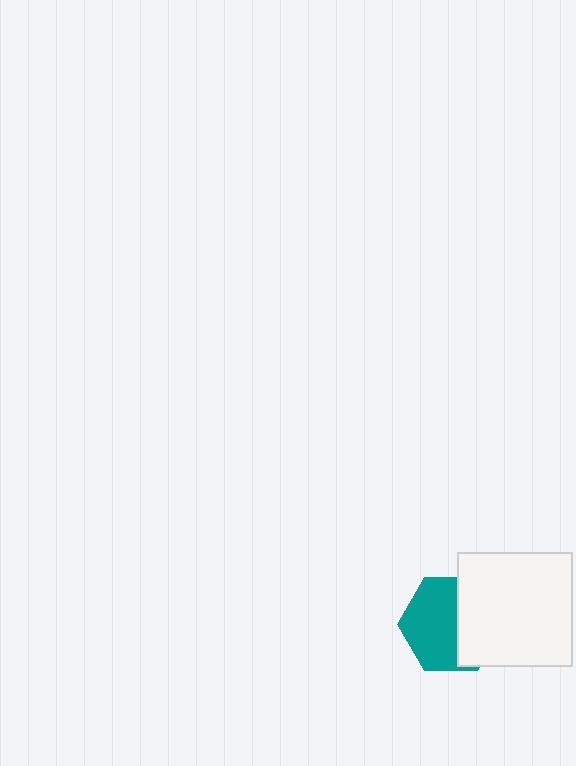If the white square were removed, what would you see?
You would see the complete teal hexagon.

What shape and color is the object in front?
The object in front is a white square.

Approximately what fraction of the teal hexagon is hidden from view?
Roughly 41% of the teal hexagon is hidden behind the white square.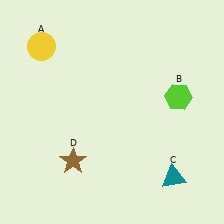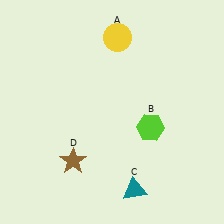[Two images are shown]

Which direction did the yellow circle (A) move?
The yellow circle (A) moved right.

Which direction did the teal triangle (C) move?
The teal triangle (C) moved left.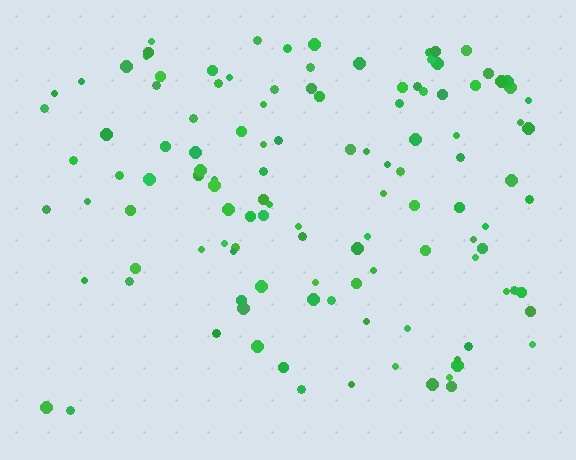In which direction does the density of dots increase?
From bottom to top, with the top side densest.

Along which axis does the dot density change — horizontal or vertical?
Vertical.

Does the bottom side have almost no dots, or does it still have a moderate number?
Still a moderate number, just noticeably fewer than the top.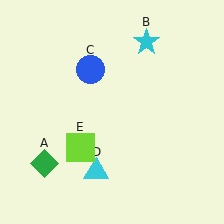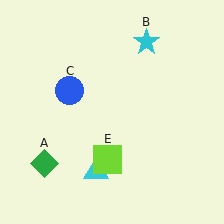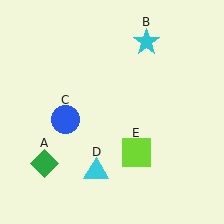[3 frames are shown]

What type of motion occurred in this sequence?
The blue circle (object C), lime square (object E) rotated counterclockwise around the center of the scene.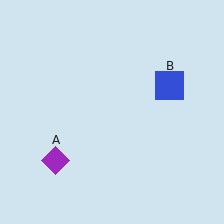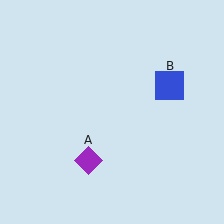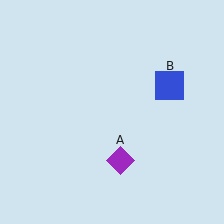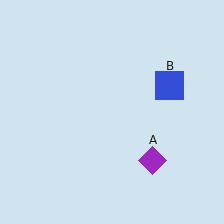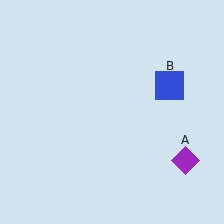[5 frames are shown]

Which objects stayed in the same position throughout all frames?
Blue square (object B) remained stationary.